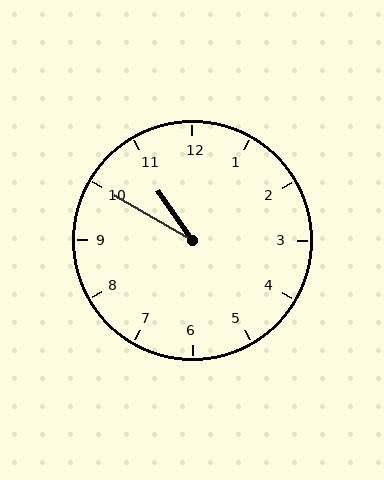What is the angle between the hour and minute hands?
Approximately 25 degrees.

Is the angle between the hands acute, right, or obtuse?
It is acute.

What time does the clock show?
10:50.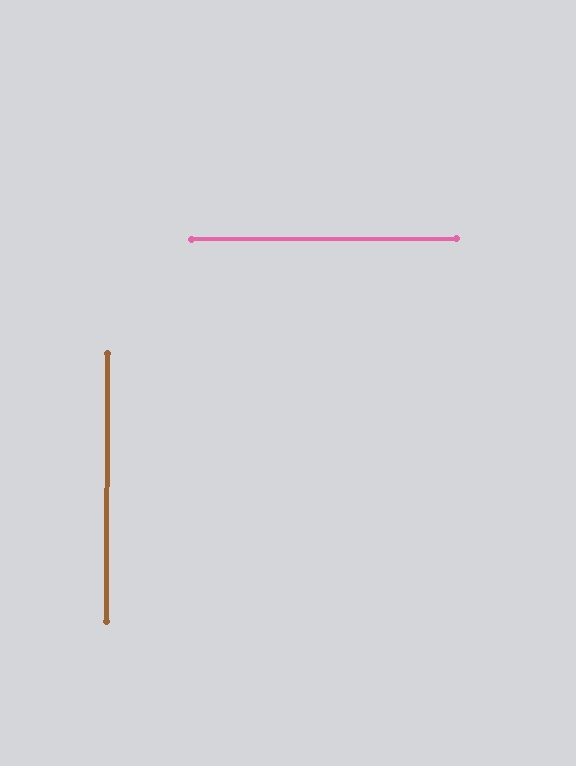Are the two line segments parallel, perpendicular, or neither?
Perpendicular — they meet at approximately 89°.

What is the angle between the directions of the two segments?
Approximately 89 degrees.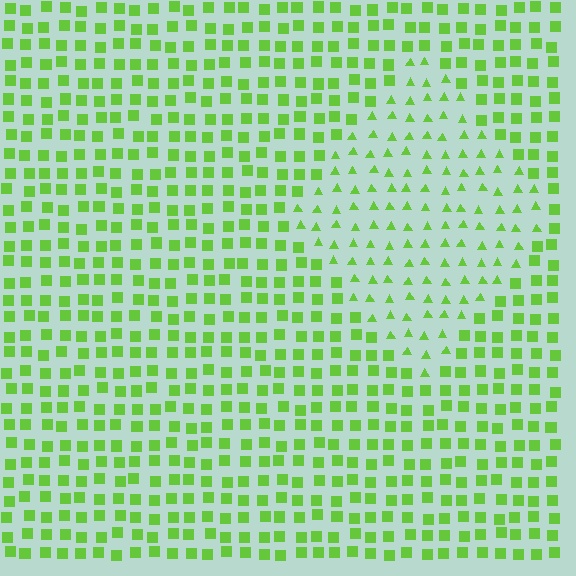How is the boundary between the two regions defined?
The boundary is defined by a change in element shape: triangles inside vs. squares outside. All elements share the same color and spacing.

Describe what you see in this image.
The image is filled with small lime elements arranged in a uniform grid. A diamond-shaped region contains triangles, while the surrounding area contains squares. The boundary is defined purely by the change in element shape.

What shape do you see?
I see a diamond.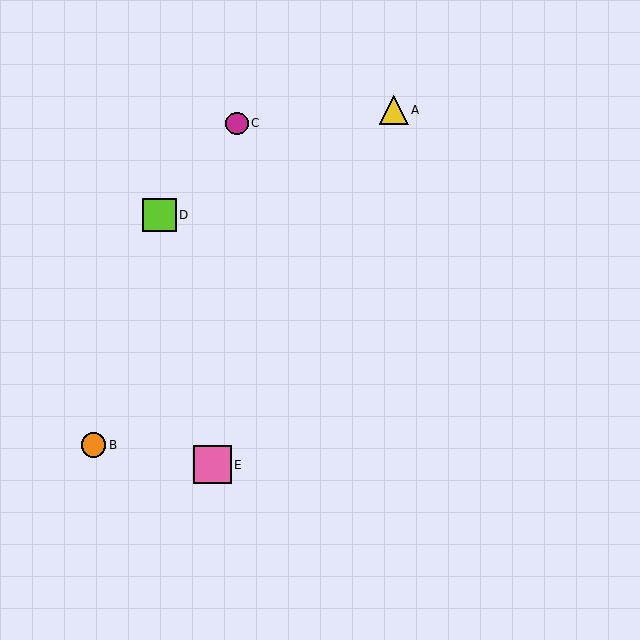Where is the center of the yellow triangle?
The center of the yellow triangle is at (394, 110).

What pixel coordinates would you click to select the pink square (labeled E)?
Click at (212, 465) to select the pink square E.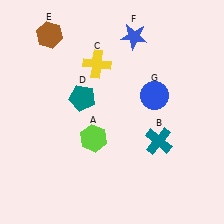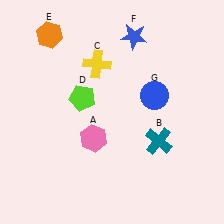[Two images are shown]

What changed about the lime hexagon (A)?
In Image 1, A is lime. In Image 2, it changed to pink.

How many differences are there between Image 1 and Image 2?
There are 3 differences between the two images.